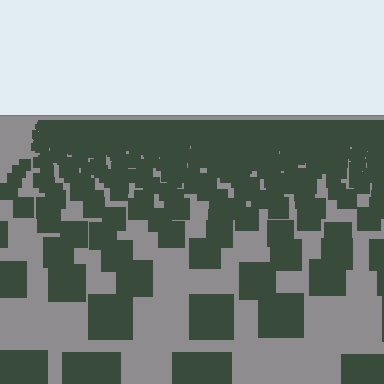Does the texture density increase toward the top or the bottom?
Density increases toward the top.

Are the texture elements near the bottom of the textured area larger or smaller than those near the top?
Larger. Near the bottom, elements are closer to the viewer and appear at a bigger on-screen size.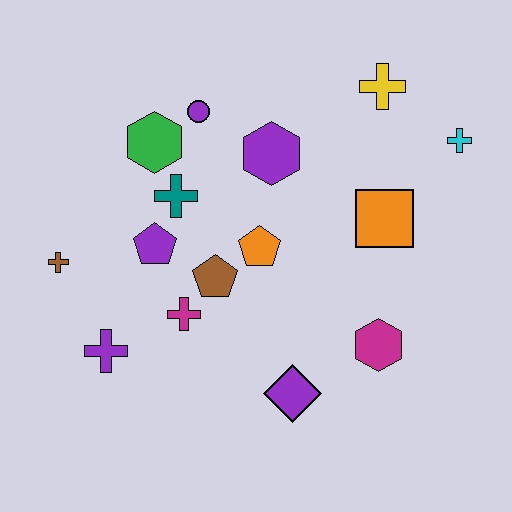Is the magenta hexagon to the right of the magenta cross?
Yes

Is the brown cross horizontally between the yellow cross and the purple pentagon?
No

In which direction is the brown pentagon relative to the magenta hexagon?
The brown pentagon is to the left of the magenta hexagon.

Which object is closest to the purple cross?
The magenta cross is closest to the purple cross.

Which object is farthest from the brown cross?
The cyan cross is farthest from the brown cross.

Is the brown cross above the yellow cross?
No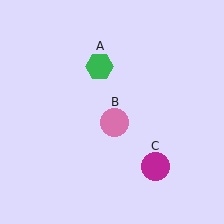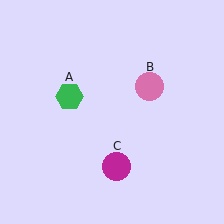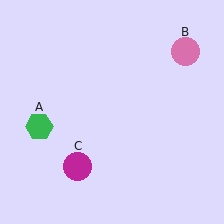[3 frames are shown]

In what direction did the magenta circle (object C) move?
The magenta circle (object C) moved left.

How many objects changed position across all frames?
3 objects changed position: green hexagon (object A), pink circle (object B), magenta circle (object C).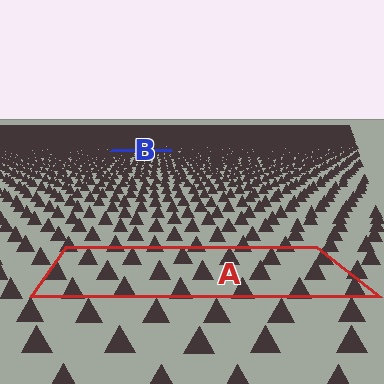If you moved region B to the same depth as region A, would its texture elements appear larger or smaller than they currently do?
They would appear larger. At a closer depth, the same texture elements are projected at a bigger on-screen size.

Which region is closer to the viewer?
Region A is closer. The texture elements there are larger and more spread out.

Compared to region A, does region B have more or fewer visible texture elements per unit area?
Region B has more texture elements per unit area — they are packed more densely because it is farther away.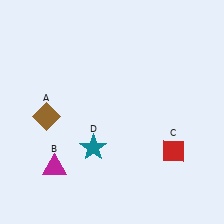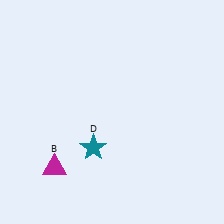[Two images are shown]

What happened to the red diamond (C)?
The red diamond (C) was removed in Image 2. It was in the bottom-right area of Image 1.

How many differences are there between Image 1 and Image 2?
There are 2 differences between the two images.